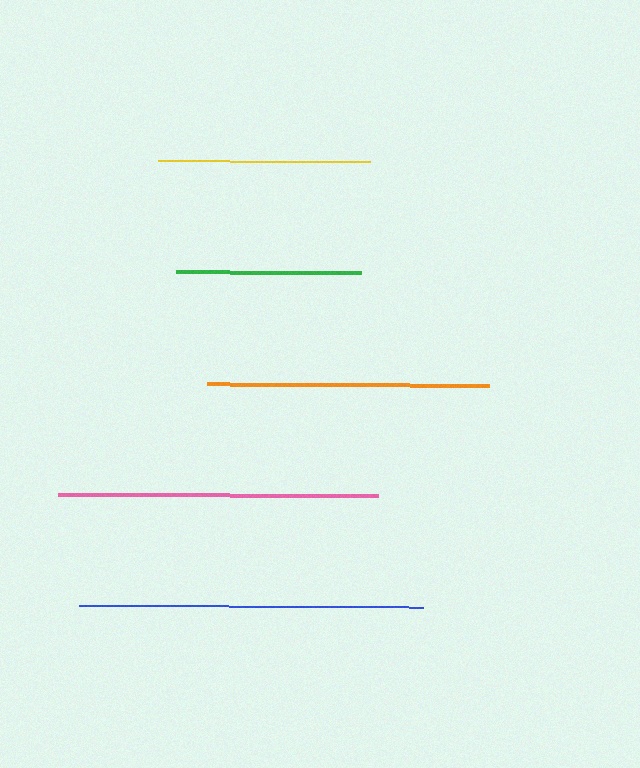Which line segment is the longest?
The blue line is the longest at approximately 344 pixels.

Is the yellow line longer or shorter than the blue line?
The blue line is longer than the yellow line.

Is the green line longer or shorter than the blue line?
The blue line is longer than the green line.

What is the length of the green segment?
The green segment is approximately 185 pixels long.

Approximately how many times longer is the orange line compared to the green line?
The orange line is approximately 1.5 times the length of the green line.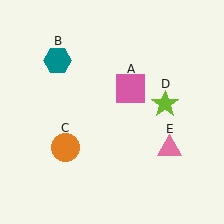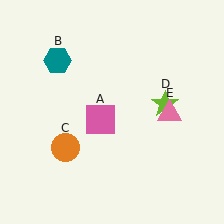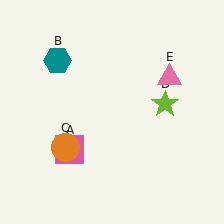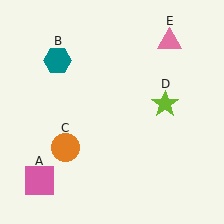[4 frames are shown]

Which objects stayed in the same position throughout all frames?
Teal hexagon (object B) and orange circle (object C) and lime star (object D) remained stationary.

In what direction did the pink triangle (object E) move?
The pink triangle (object E) moved up.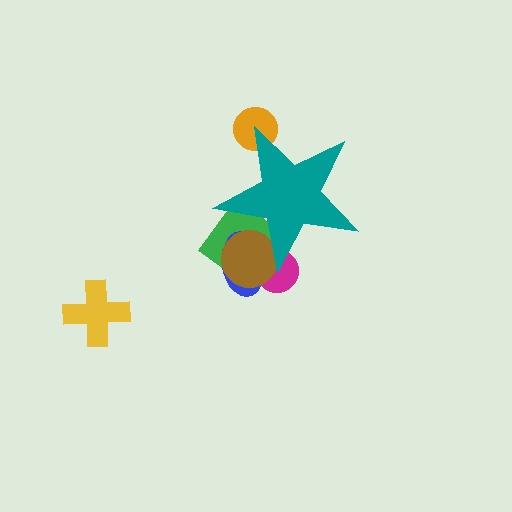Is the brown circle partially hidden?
Yes, the brown circle is partially hidden behind the teal star.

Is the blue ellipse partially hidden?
Yes, the blue ellipse is partially hidden behind the teal star.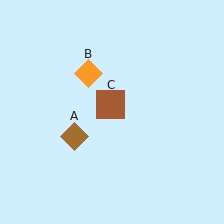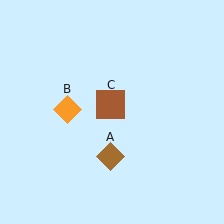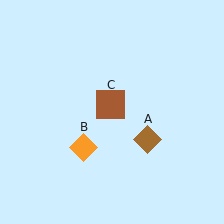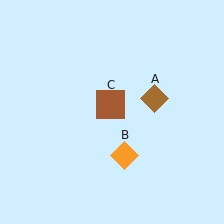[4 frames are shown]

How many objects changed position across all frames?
2 objects changed position: brown diamond (object A), orange diamond (object B).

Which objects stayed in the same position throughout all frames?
Brown square (object C) remained stationary.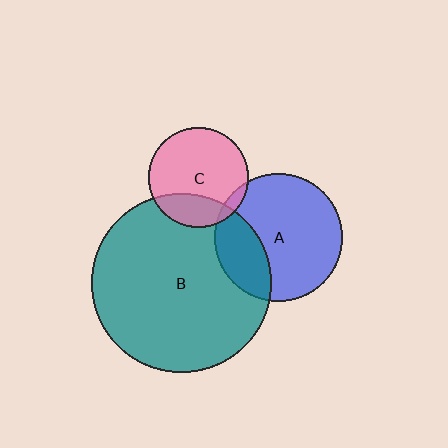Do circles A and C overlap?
Yes.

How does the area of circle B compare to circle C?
Approximately 3.2 times.